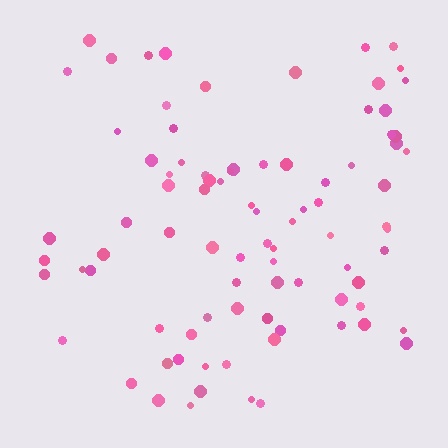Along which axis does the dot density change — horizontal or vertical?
Horizontal.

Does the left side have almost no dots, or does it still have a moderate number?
Still a moderate number, just noticeably fewer than the right.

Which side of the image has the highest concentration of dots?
The right.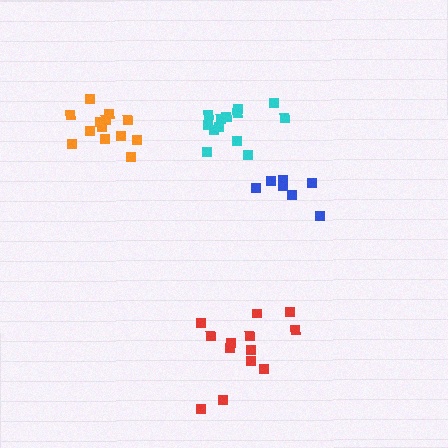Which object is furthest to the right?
The blue cluster is rightmost.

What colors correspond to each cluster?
The clusters are colored: blue, red, cyan, orange.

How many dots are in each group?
Group 1: 7 dots, Group 2: 13 dots, Group 3: 13 dots, Group 4: 13 dots (46 total).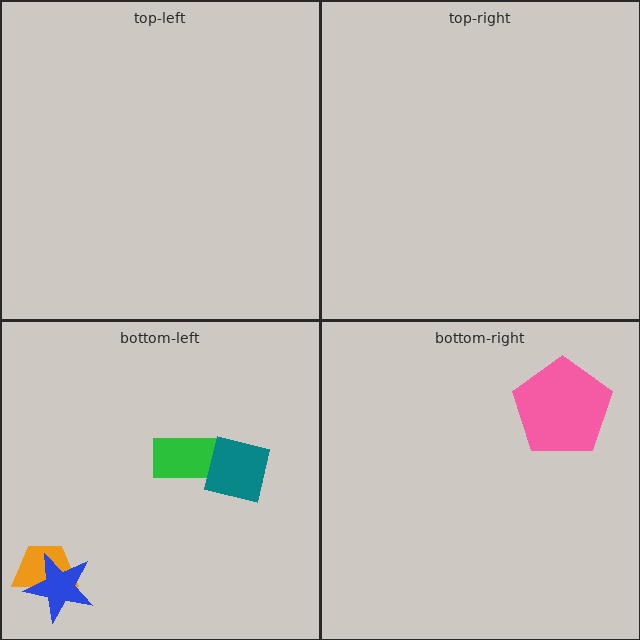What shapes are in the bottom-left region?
The orange trapezoid, the green rectangle, the blue star, the teal square.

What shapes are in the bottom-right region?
The pink pentagon.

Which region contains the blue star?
The bottom-left region.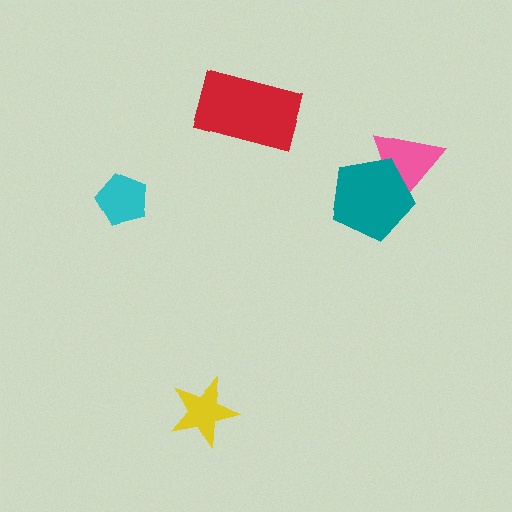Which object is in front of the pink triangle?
The teal pentagon is in front of the pink triangle.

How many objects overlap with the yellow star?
0 objects overlap with the yellow star.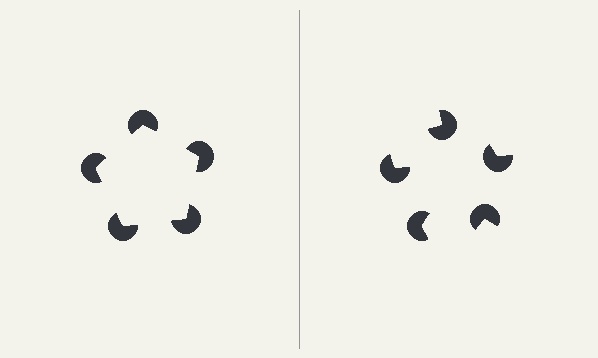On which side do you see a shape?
An illusory pentagon appears on the left side. On the right side the wedge cuts are rotated, so no coherent shape forms.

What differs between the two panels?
The pac-man discs are positioned identically on both sides; only the wedge orientations differ. On the left they align to a pentagon; on the right they are misaligned.